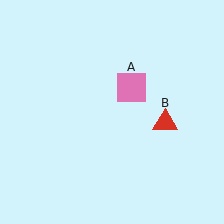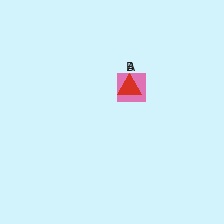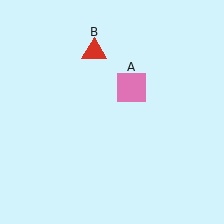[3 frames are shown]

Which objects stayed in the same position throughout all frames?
Pink square (object A) remained stationary.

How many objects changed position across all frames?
1 object changed position: red triangle (object B).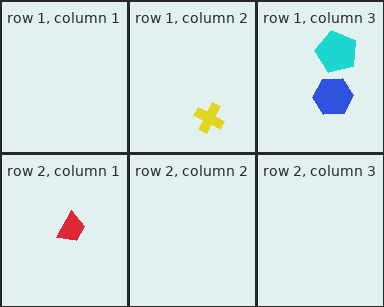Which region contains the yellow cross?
The row 1, column 2 region.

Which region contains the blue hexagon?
The row 1, column 3 region.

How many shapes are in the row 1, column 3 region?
2.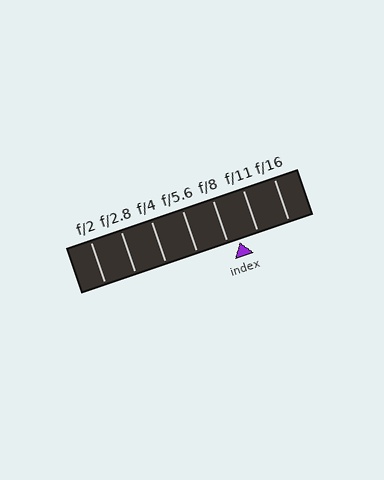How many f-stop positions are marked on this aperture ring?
There are 7 f-stop positions marked.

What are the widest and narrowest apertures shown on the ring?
The widest aperture shown is f/2 and the narrowest is f/16.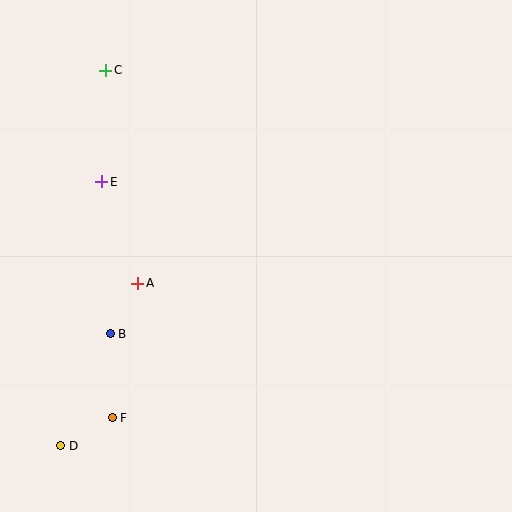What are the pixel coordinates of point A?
Point A is at (138, 283).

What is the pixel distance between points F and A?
The distance between F and A is 137 pixels.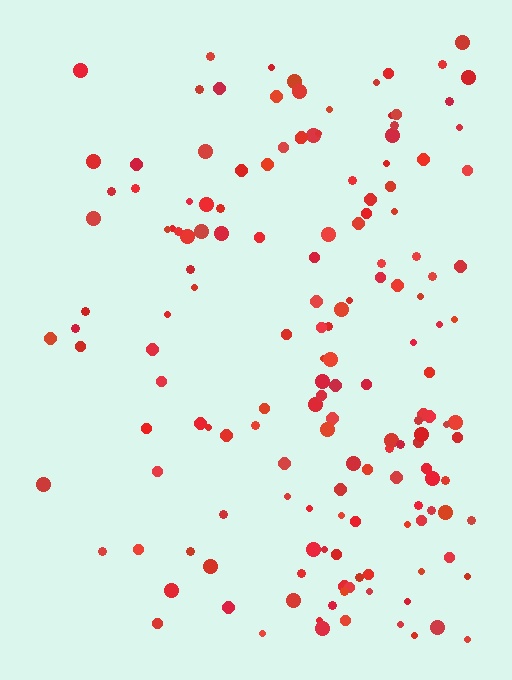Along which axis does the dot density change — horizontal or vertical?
Horizontal.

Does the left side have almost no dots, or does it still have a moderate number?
Still a moderate number, just noticeably fewer than the right.